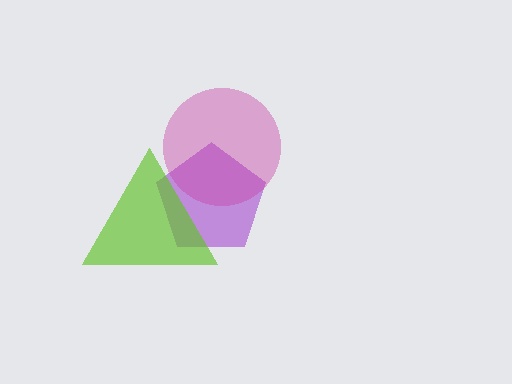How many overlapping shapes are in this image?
There are 3 overlapping shapes in the image.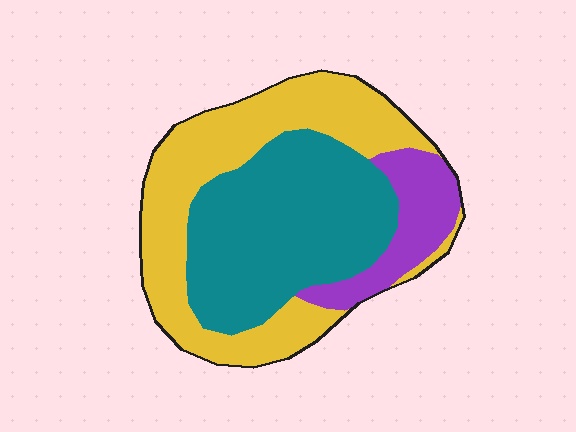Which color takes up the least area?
Purple, at roughly 15%.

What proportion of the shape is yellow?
Yellow takes up between a third and a half of the shape.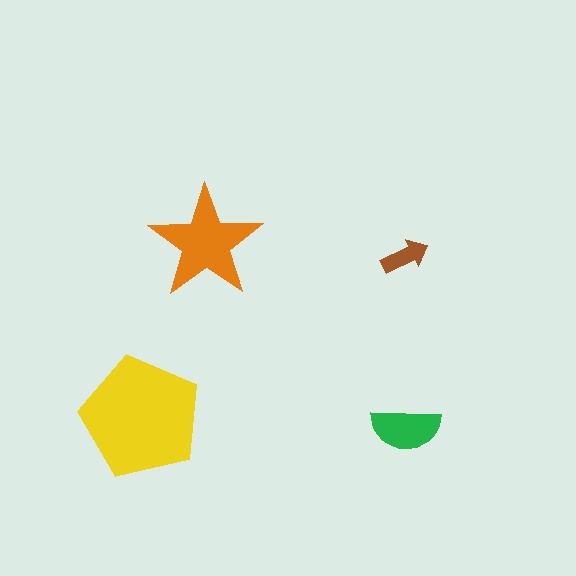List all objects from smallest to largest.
The brown arrow, the green semicircle, the orange star, the yellow pentagon.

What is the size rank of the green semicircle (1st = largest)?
3rd.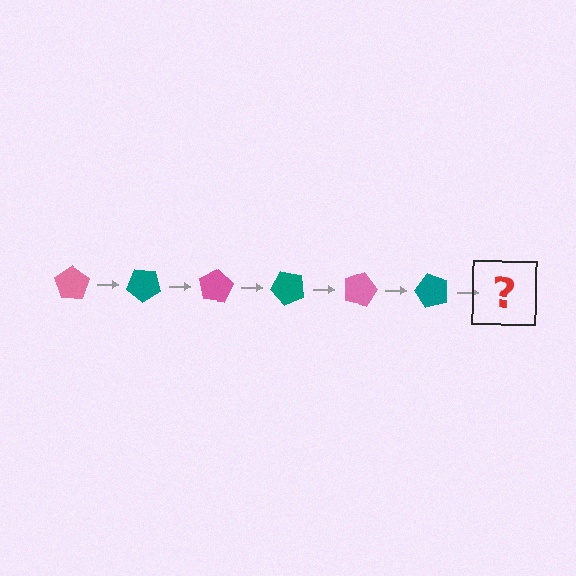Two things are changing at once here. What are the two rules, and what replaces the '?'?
The two rules are that it rotates 40 degrees each step and the color cycles through pink and teal. The '?' should be a pink pentagon, rotated 240 degrees from the start.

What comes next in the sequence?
The next element should be a pink pentagon, rotated 240 degrees from the start.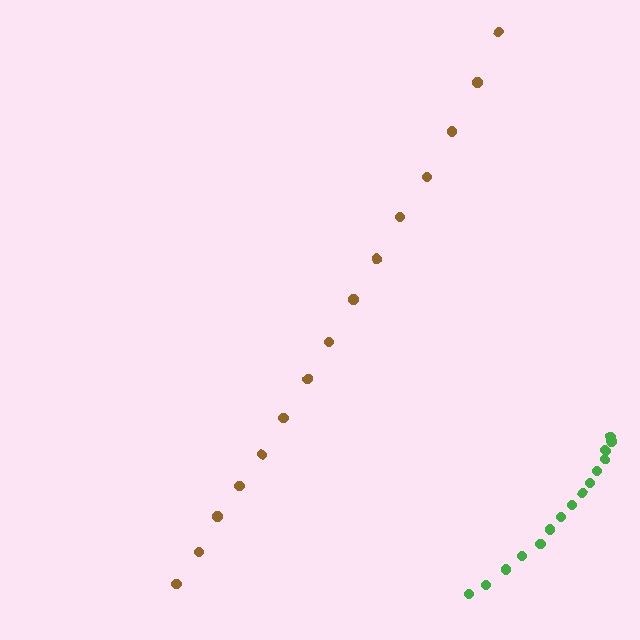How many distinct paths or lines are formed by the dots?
There are 2 distinct paths.